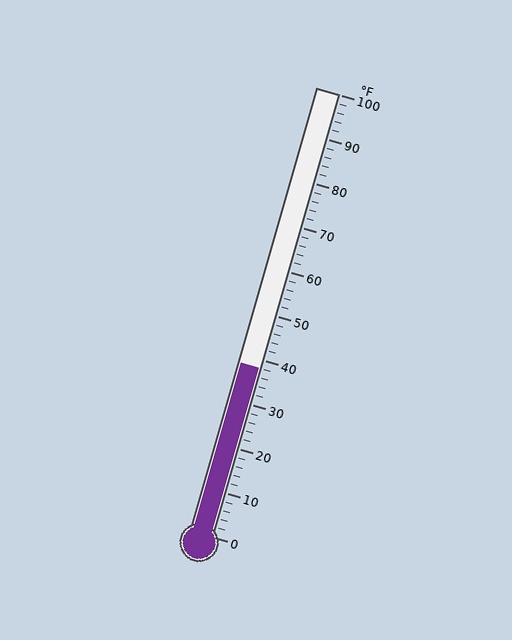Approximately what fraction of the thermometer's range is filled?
The thermometer is filled to approximately 40% of its range.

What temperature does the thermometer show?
The thermometer shows approximately 38°F.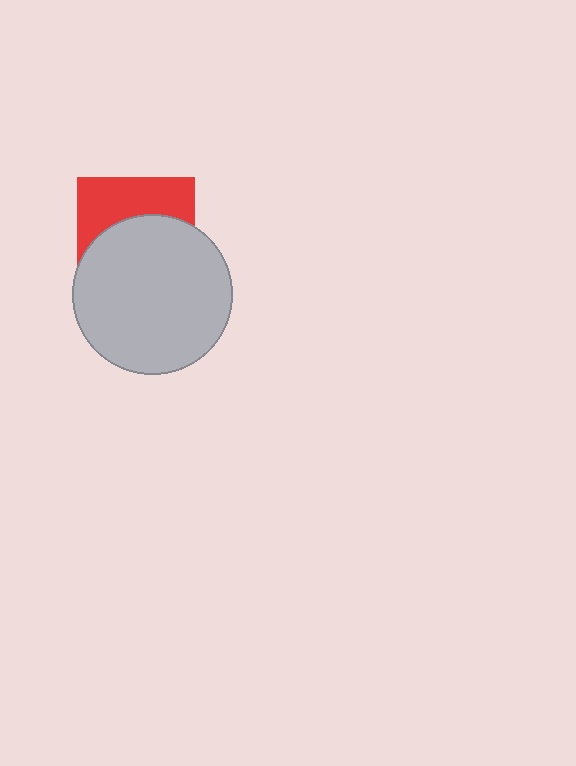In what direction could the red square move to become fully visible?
The red square could move up. That would shift it out from behind the light gray circle entirely.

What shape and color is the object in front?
The object in front is a light gray circle.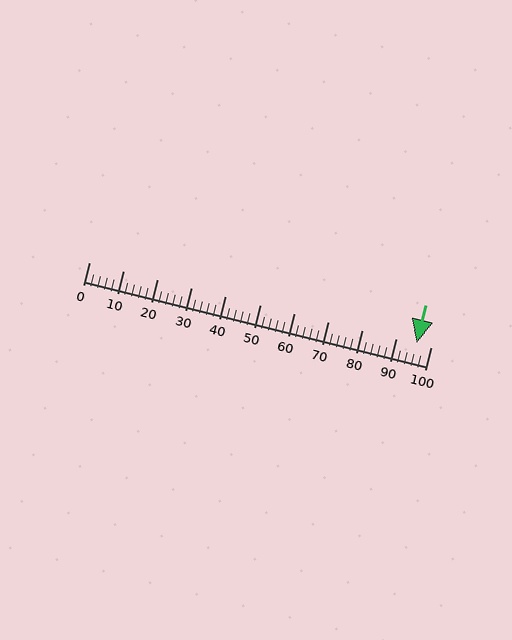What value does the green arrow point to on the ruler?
The green arrow points to approximately 96.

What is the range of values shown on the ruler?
The ruler shows values from 0 to 100.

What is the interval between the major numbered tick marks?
The major tick marks are spaced 10 units apart.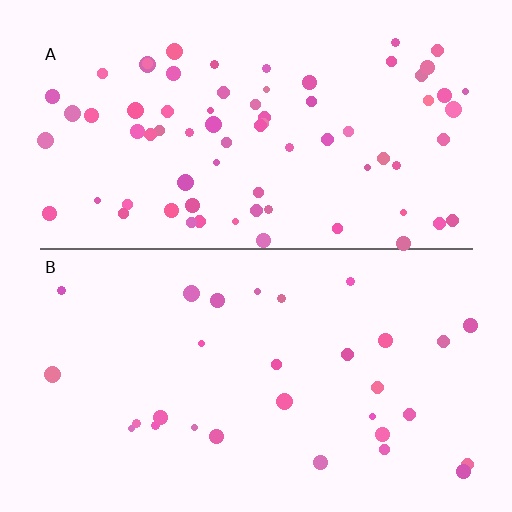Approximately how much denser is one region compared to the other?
Approximately 2.5× — region A over region B.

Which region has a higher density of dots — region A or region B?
A (the top).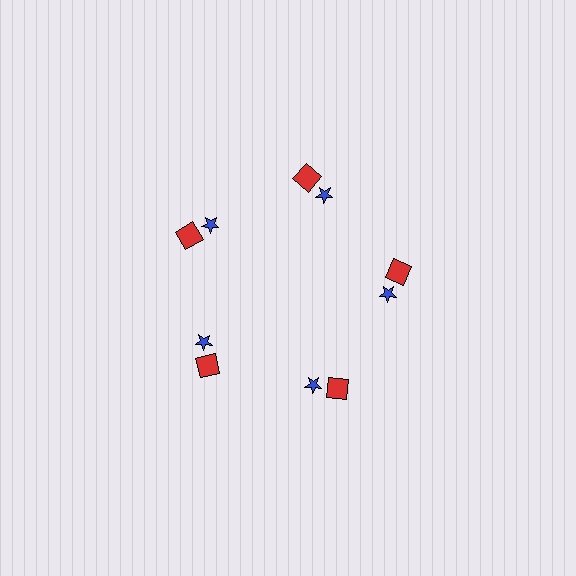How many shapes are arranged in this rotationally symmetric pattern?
There are 10 shapes, arranged in 5 groups of 2.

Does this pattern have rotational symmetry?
Yes, this pattern has 5-fold rotational symmetry. It looks the same after rotating 72 degrees around the center.